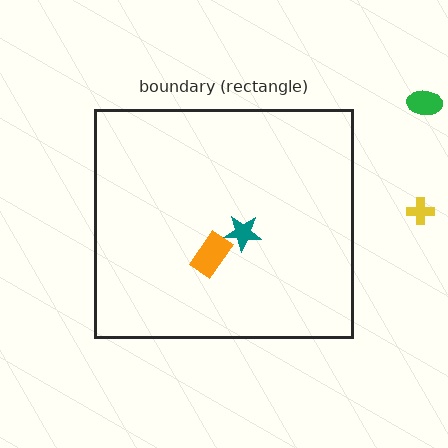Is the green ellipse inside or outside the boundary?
Outside.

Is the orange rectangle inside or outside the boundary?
Inside.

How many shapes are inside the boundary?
2 inside, 2 outside.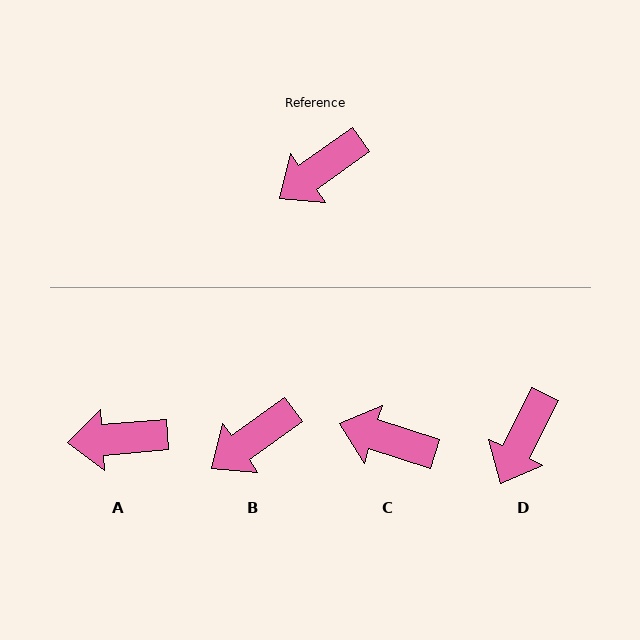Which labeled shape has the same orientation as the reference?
B.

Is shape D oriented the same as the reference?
No, it is off by about 28 degrees.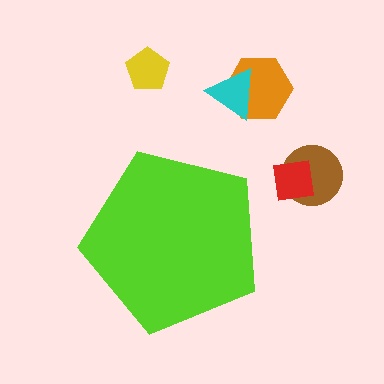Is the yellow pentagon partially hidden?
No, the yellow pentagon is fully visible.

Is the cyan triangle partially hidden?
No, the cyan triangle is fully visible.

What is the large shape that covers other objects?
A lime pentagon.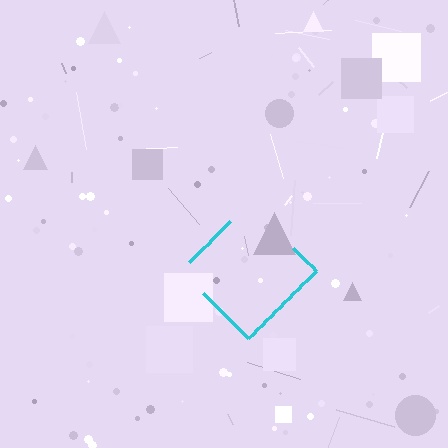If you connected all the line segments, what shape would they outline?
They would outline a diamond.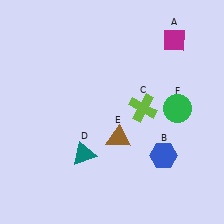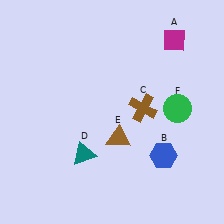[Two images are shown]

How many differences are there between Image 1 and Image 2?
There is 1 difference between the two images.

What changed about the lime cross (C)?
In Image 1, C is lime. In Image 2, it changed to brown.